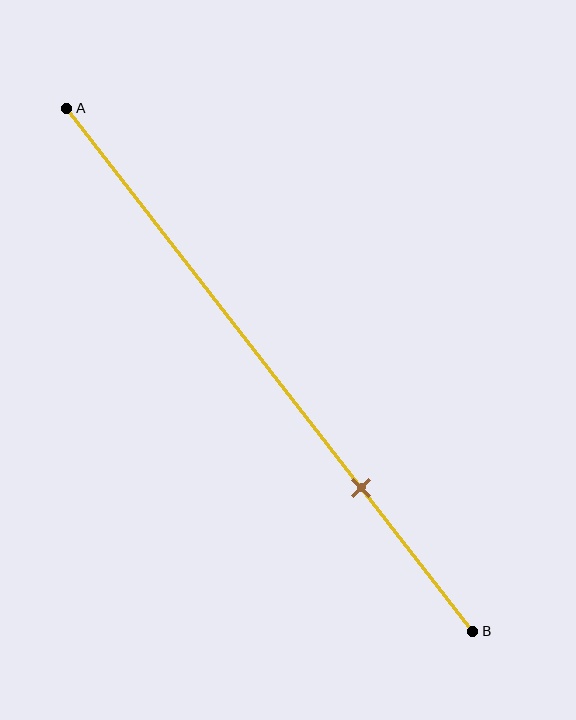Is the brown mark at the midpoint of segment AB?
No, the mark is at about 75% from A, not at the 50% midpoint.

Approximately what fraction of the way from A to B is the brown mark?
The brown mark is approximately 75% of the way from A to B.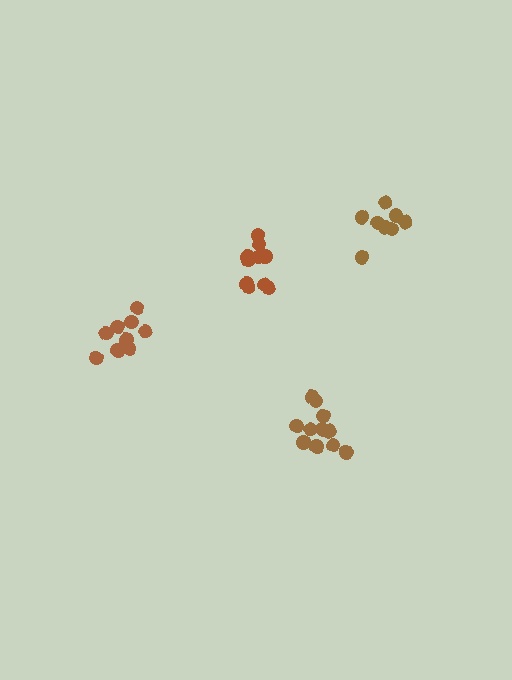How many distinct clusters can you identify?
There are 4 distinct clusters.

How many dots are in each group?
Group 1: 10 dots, Group 2: 11 dots, Group 3: 9 dots, Group 4: 8 dots (38 total).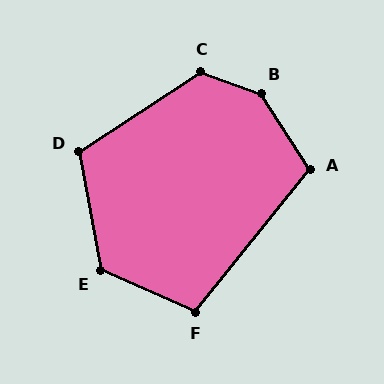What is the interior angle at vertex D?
Approximately 113 degrees (obtuse).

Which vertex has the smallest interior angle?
F, at approximately 105 degrees.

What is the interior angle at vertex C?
Approximately 127 degrees (obtuse).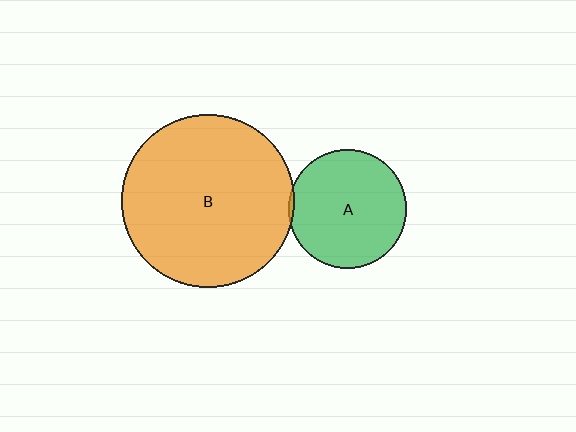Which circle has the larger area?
Circle B (orange).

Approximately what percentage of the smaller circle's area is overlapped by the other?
Approximately 5%.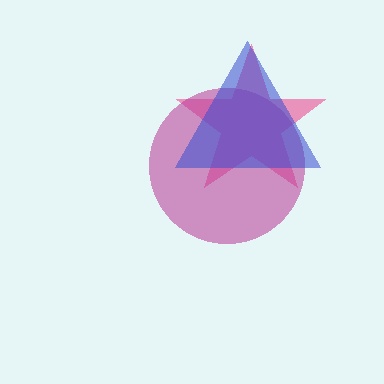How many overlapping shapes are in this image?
There are 3 overlapping shapes in the image.